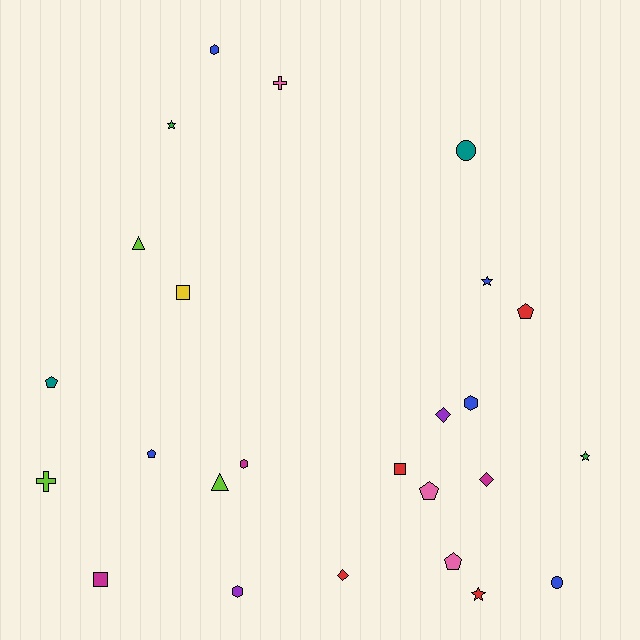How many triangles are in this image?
There are 2 triangles.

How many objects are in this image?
There are 25 objects.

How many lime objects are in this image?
There are 3 lime objects.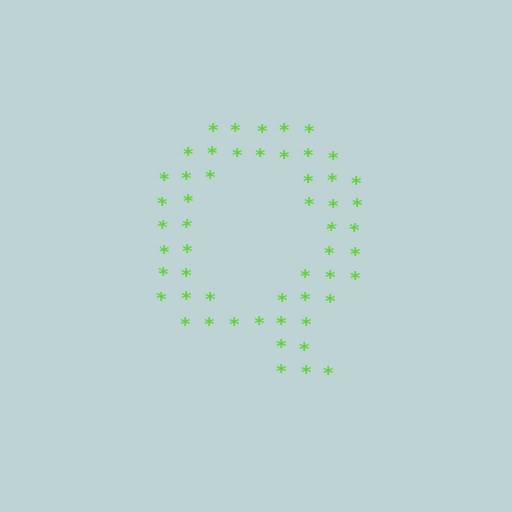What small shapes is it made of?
It is made of small asterisks.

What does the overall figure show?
The overall figure shows the letter Q.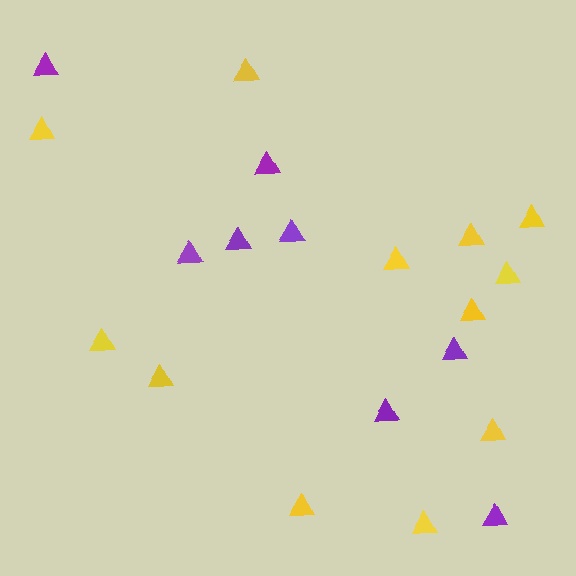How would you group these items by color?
There are 2 groups: one group of purple triangles (8) and one group of yellow triangles (12).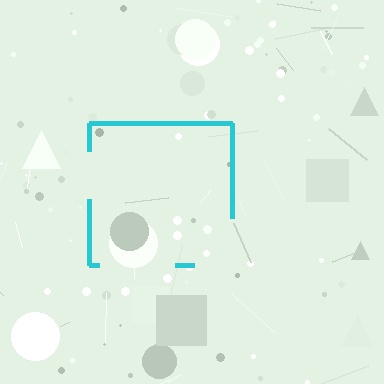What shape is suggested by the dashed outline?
The dashed outline suggests a square.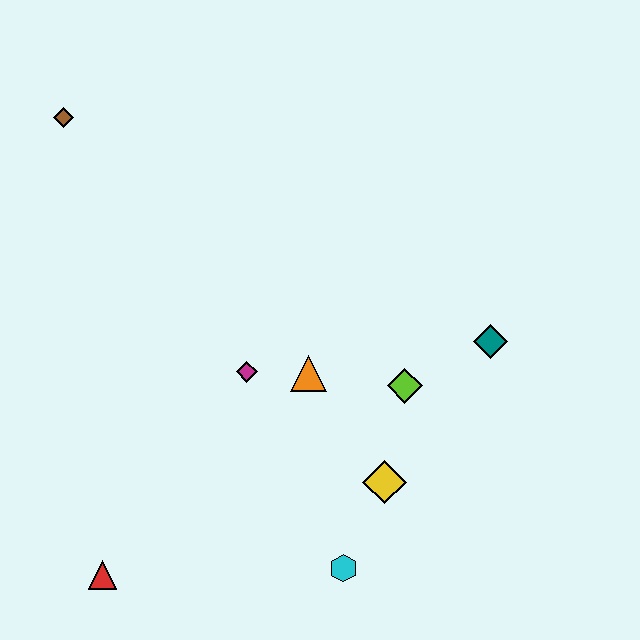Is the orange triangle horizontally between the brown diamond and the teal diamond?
Yes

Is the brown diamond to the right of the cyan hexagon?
No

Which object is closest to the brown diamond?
The magenta diamond is closest to the brown diamond.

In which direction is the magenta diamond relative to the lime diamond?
The magenta diamond is to the left of the lime diamond.